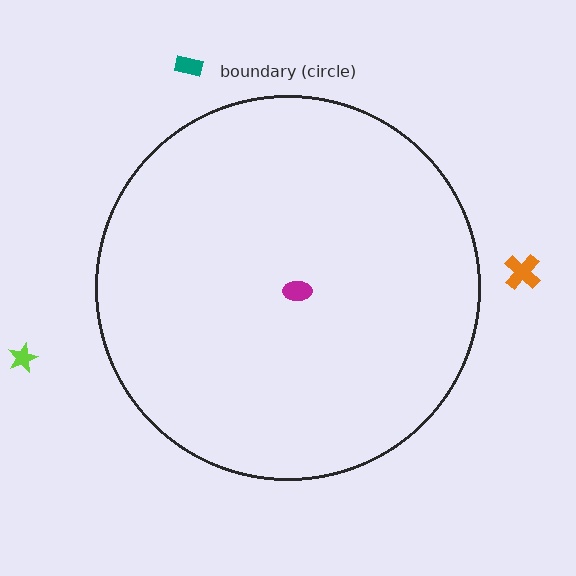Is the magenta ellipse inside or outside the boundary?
Inside.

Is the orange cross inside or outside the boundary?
Outside.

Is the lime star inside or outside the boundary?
Outside.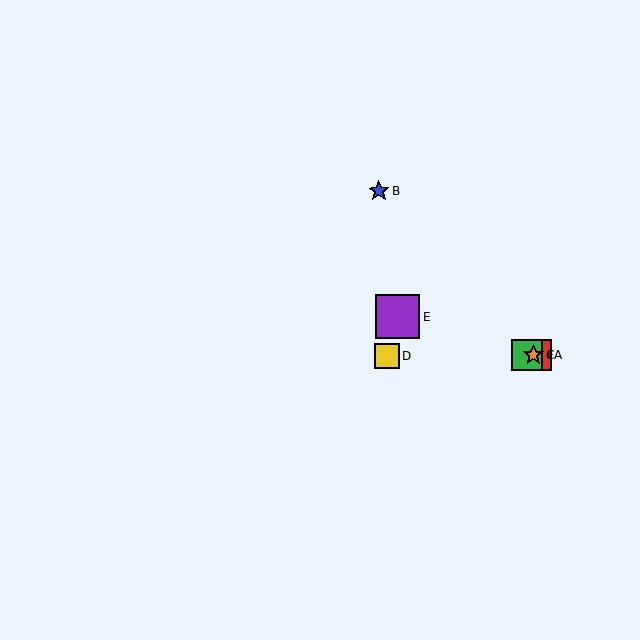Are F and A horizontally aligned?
Yes, both are at y≈355.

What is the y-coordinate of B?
Object B is at y≈191.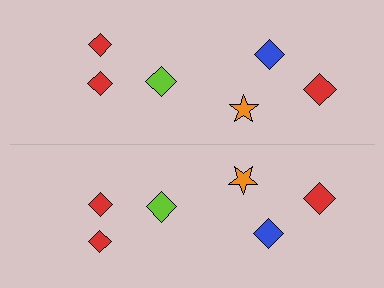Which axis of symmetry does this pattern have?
The pattern has a horizontal axis of symmetry running through the center of the image.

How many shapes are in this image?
There are 12 shapes in this image.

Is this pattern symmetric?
Yes, this pattern has bilateral (reflection) symmetry.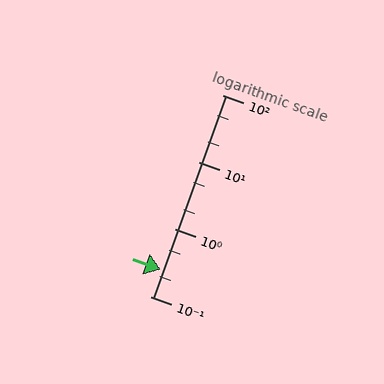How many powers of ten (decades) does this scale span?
The scale spans 3 decades, from 0.1 to 100.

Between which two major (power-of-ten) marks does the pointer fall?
The pointer is between 0.1 and 1.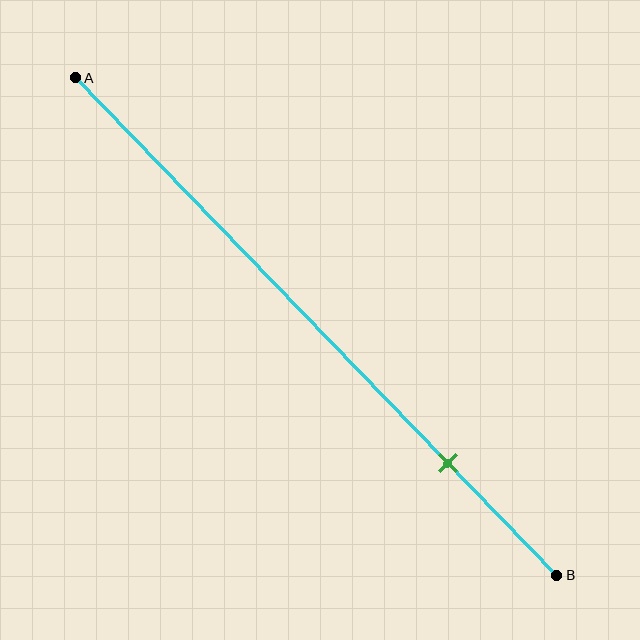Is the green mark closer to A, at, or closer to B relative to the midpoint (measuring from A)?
The green mark is closer to point B than the midpoint of segment AB.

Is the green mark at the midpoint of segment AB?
No, the mark is at about 75% from A, not at the 50% midpoint.